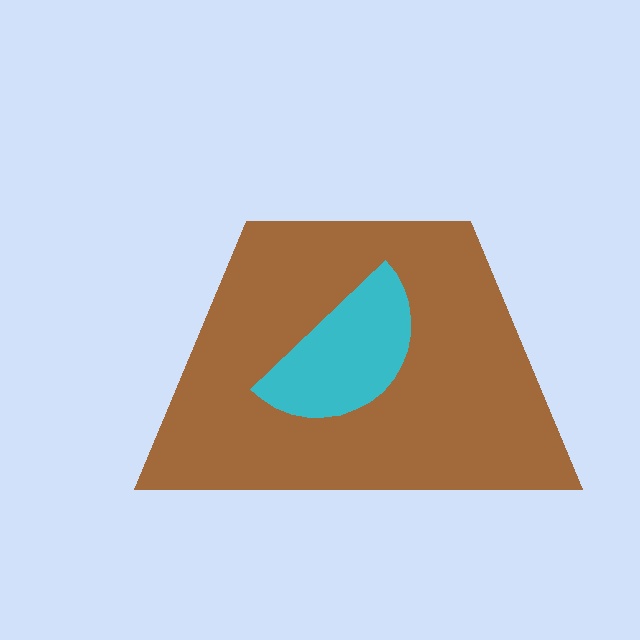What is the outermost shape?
The brown trapezoid.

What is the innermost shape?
The cyan semicircle.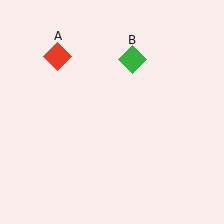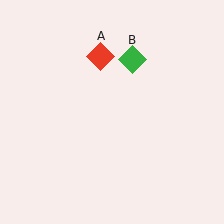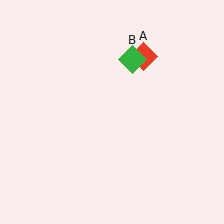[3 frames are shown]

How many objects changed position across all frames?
1 object changed position: red diamond (object A).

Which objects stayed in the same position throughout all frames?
Green diamond (object B) remained stationary.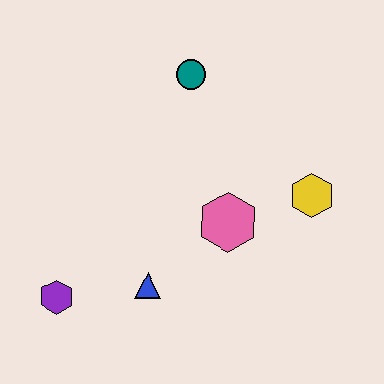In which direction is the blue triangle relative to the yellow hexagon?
The blue triangle is to the left of the yellow hexagon.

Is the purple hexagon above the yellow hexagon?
No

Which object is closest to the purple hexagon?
The blue triangle is closest to the purple hexagon.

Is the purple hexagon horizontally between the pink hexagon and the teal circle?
No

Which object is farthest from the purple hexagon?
The yellow hexagon is farthest from the purple hexagon.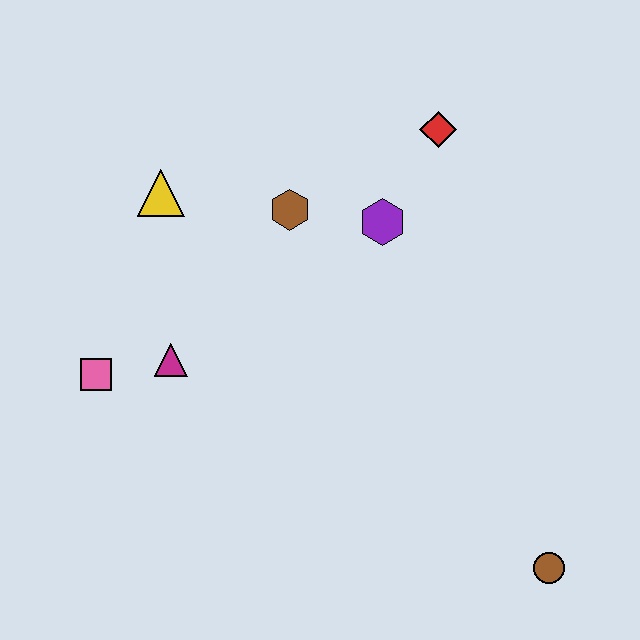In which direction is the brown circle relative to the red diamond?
The brown circle is below the red diamond.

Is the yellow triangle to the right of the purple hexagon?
No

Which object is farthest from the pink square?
The brown circle is farthest from the pink square.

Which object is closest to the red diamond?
The purple hexagon is closest to the red diamond.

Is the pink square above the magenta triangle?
No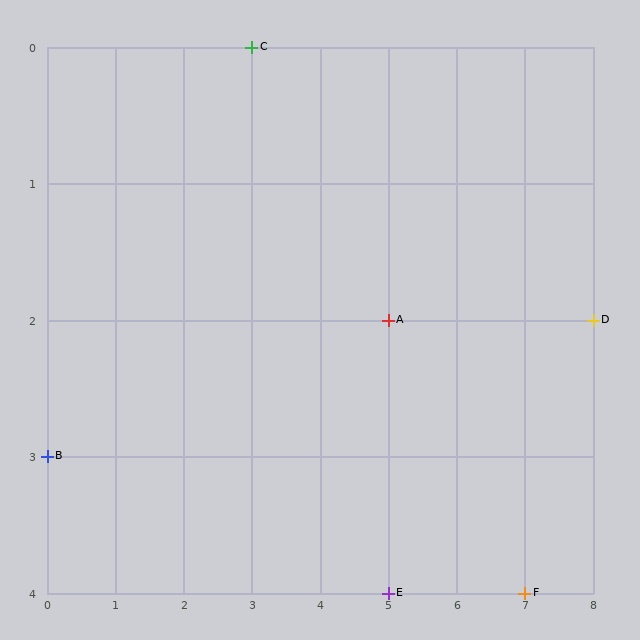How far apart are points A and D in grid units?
Points A and D are 3 columns apart.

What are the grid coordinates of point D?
Point D is at grid coordinates (8, 2).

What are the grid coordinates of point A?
Point A is at grid coordinates (5, 2).